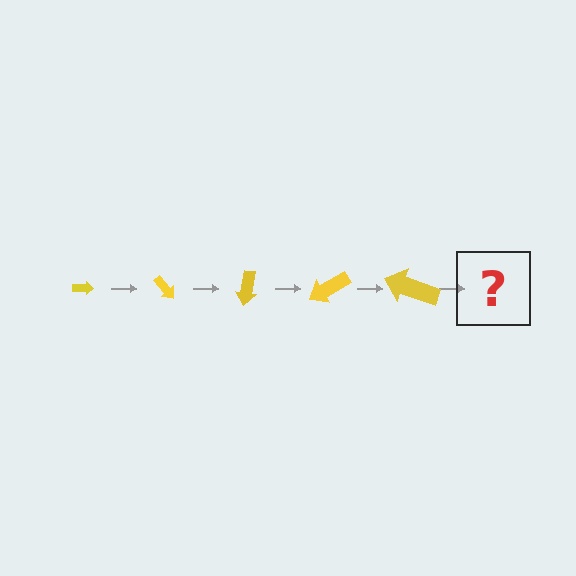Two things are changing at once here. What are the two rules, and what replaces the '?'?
The two rules are that the arrow grows larger each step and it rotates 50 degrees each step. The '?' should be an arrow, larger than the previous one and rotated 250 degrees from the start.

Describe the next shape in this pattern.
It should be an arrow, larger than the previous one and rotated 250 degrees from the start.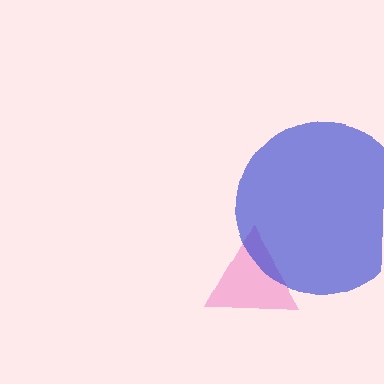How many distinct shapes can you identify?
There are 2 distinct shapes: a pink triangle, a blue circle.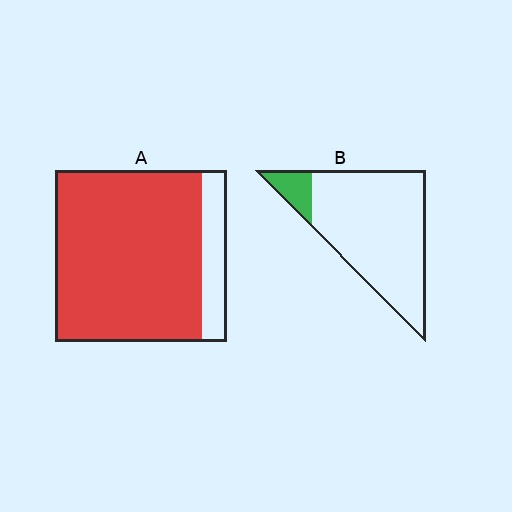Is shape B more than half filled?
No.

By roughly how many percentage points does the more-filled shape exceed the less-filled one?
By roughly 75 percentage points (A over B).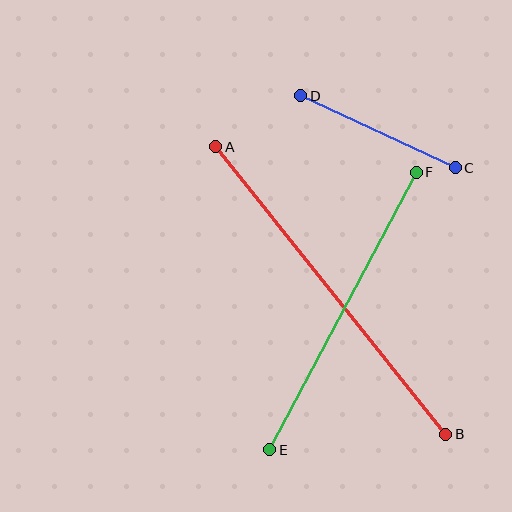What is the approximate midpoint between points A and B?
The midpoint is at approximately (331, 291) pixels.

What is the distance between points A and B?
The distance is approximately 368 pixels.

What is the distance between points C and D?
The distance is approximately 170 pixels.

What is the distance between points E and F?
The distance is approximately 314 pixels.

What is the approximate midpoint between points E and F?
The midpoint is at approximately (343, 311) pixels.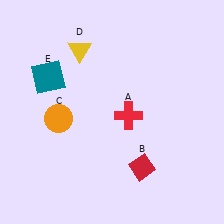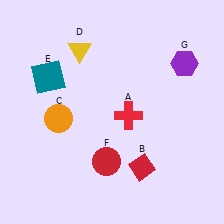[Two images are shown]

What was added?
A red circle (F), a purple hexagon (G) were added in Image 2.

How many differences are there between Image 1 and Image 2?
There are 2 differences between the two images.